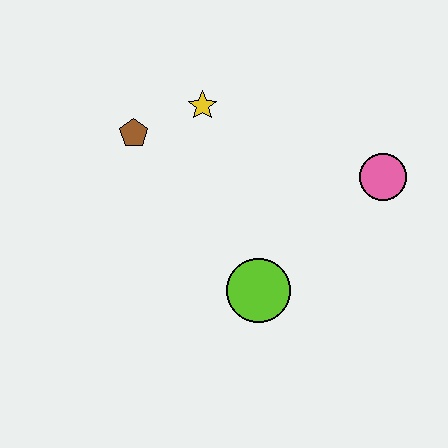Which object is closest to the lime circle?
The pink circle is closest to the lime circle.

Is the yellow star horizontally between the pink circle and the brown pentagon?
Yes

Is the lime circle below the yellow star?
Yes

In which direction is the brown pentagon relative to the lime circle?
The brown pentagon is above the lime circle.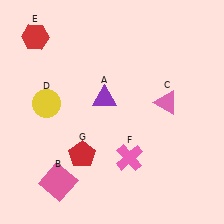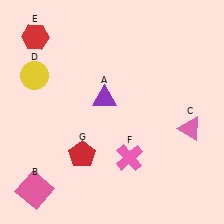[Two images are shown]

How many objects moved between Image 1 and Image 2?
3 objects moved between the two images.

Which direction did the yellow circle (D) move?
The yellow circle (D) moved up.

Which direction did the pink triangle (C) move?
The pink triangle (C) moved down.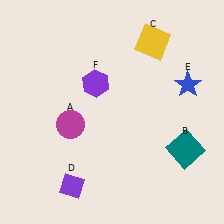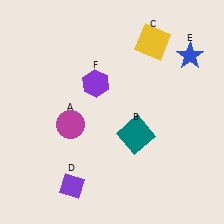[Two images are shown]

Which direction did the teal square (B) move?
The teal square (B) moved left.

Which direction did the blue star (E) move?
The blue star (E) moved up.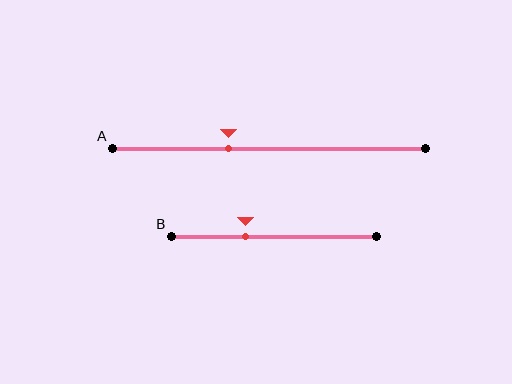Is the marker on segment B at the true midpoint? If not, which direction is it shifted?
No, the marker on segment B is shifted to the left by about 14% of the segment length.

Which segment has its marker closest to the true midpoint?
Segment A has its marker closest to the true midpoint.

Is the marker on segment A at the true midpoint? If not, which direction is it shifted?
No, the marker on segment A is shifted to the left by about 13% of the segment length.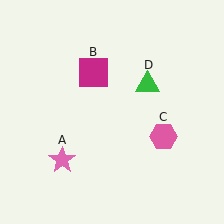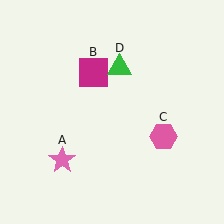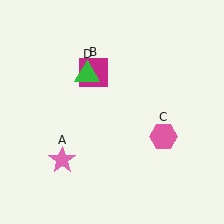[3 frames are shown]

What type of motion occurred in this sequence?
The green triangle (object D) rotated counterclockwise around the center of the scene.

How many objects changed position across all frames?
1 object changed position: green triangle (object D).